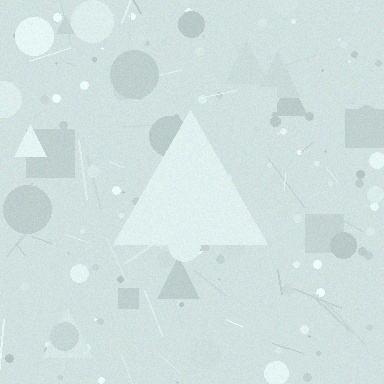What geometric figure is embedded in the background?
A triangle is embedded in the background.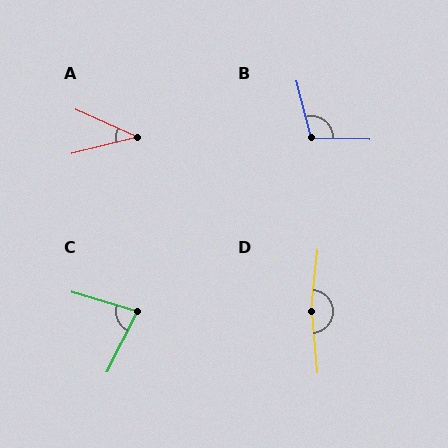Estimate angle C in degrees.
Approximately 80 degrees.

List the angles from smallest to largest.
A (39°), C (80°), B (106°), D (169°).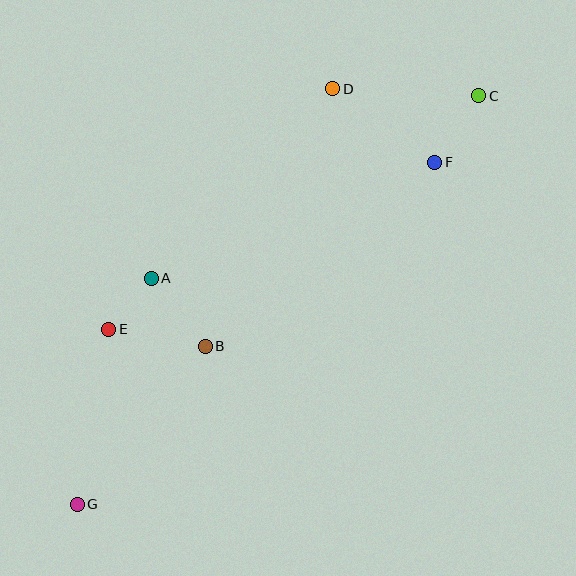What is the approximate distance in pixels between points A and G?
The distance between A and G is approximately 238 pixels.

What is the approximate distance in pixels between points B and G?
The distance between B and G is approximately 203 pixels.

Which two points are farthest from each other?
Points C and G are farthest from each other.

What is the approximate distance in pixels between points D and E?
The distance between D and E is approximately 328 pixels.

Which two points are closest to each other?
Points A and E are closest to each other.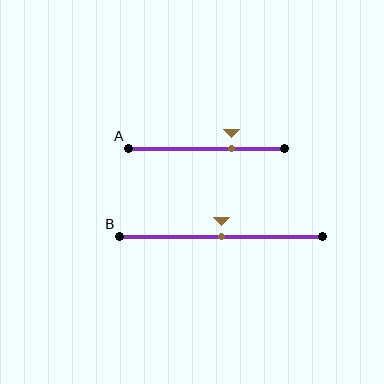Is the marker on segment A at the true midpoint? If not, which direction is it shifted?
No, the marker on segment A is shifted to the right by about 16% of the segment length.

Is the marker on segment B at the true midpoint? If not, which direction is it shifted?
Yes, the marker on segment B is at the true midpoint.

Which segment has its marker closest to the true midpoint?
Segment B has its marker closest to the true midpoint.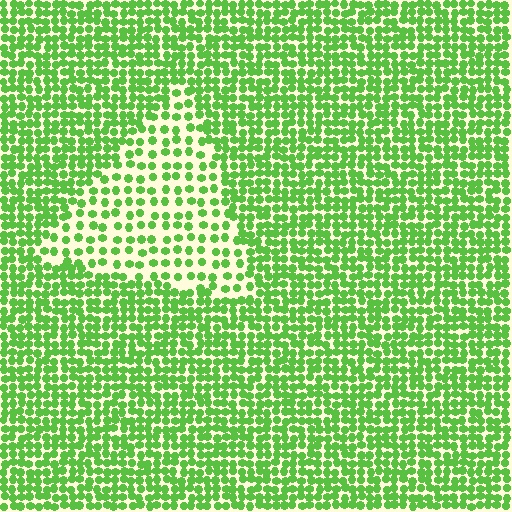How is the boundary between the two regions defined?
The boundary is defined by a change in element density (approximately 2.1x ratio). All elements are the same color, size, and shape.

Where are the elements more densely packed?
The elements are more densely packed outside the triangle boundary.